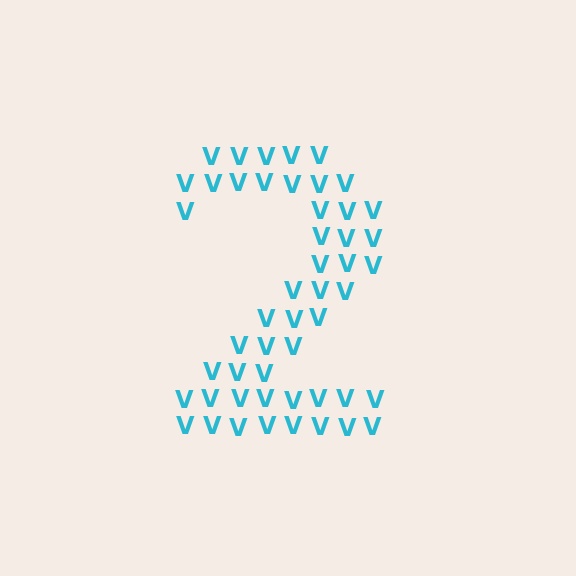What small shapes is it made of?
It is made of small letter V's.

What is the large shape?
The large shape is the digit 2.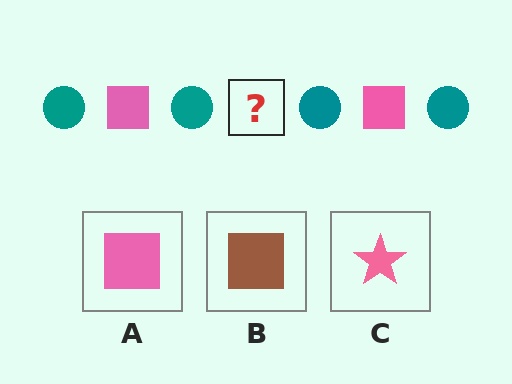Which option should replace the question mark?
Option A.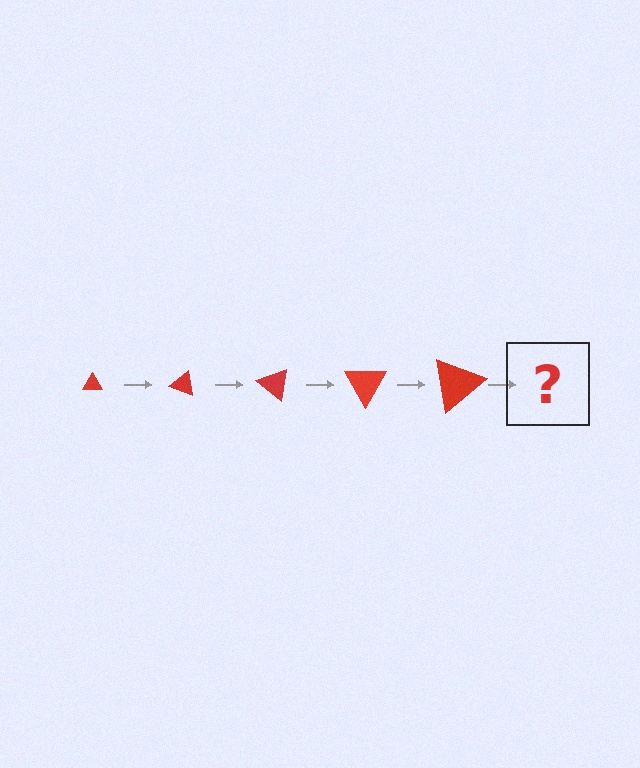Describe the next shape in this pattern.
It should be a triangle, larger than the previous one and rotated 100 degrees from the start.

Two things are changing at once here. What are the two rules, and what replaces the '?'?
The two rules are that the triangle grows larger each step and it rotates 20 degrees each step. The '?' should be a triangle, larger than the previous one and rotated 100 degrees from the start.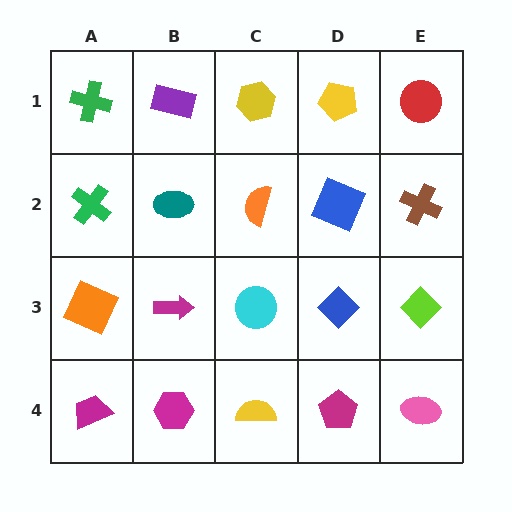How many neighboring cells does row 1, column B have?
3.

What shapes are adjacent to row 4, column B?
A magenta arrow (row 3, column B), a magenta trapezoid (row 4, column A), a yellow semicircle (row 4, column C).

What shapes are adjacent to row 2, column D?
A yellow pentagon (row 1, column D), a blue diamond (row 3, column D), an orange semicircle (row 2, column C), a brown cross (row 2, column E).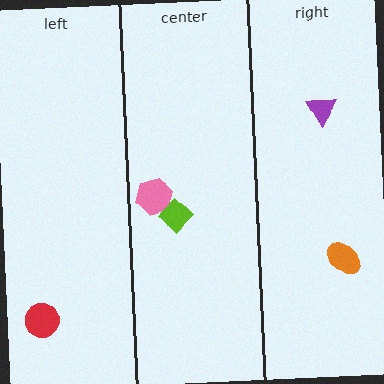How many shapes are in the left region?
1.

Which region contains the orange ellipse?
The right region.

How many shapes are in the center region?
2.